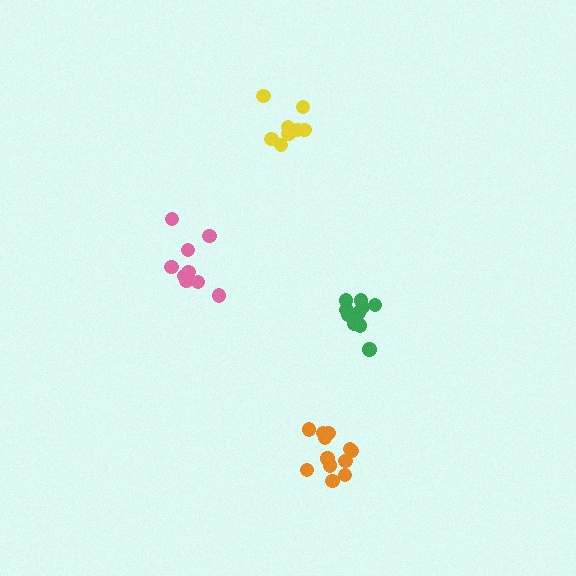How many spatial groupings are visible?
There are 4 spatial groupings.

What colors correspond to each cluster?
The clusters are colored: yellow, orange, green, pink.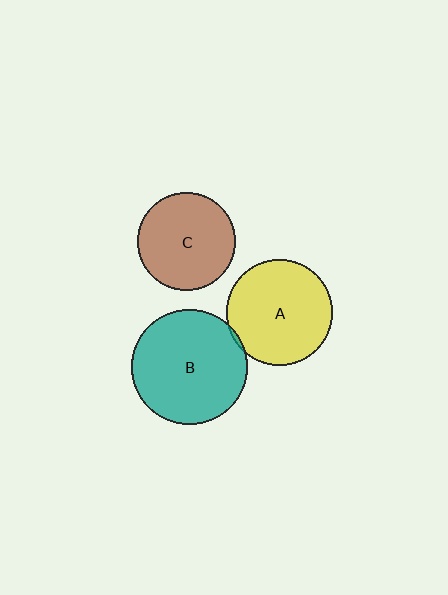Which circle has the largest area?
Circle B (teal).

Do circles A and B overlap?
Yes.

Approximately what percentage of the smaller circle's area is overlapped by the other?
Approximately 5%.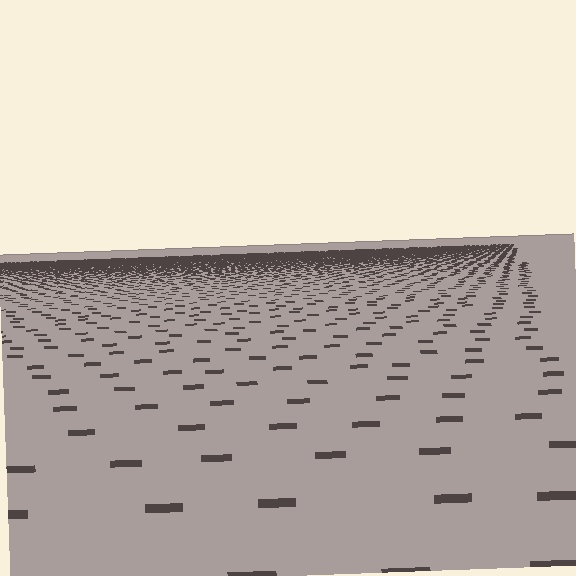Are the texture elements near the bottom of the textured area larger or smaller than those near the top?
Larger. Near the bottom, elements are closer to the viewer and appear at a bigger on-screen size.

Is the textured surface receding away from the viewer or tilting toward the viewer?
The surface is receding away from the viewer. Texture elements get smaller and denser toward the top.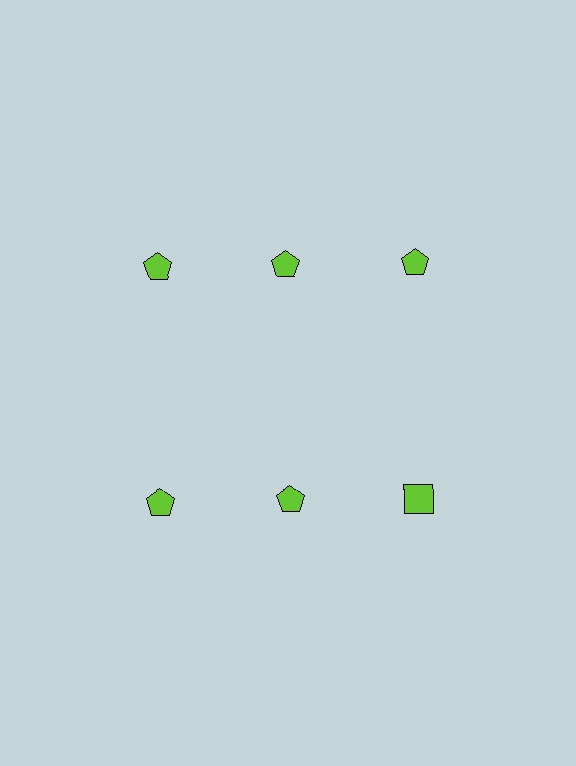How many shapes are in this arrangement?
There are 6 shapes arranged in a grid pattern.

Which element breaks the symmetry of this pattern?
The lime square in the second row, center column breaks the symmetry. All other shapes are lime pentagons.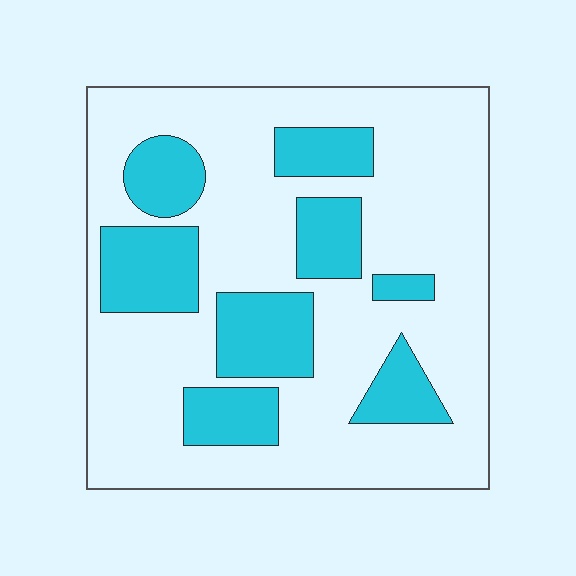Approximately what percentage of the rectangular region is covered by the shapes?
Approximately 30%.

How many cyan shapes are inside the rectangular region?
8.